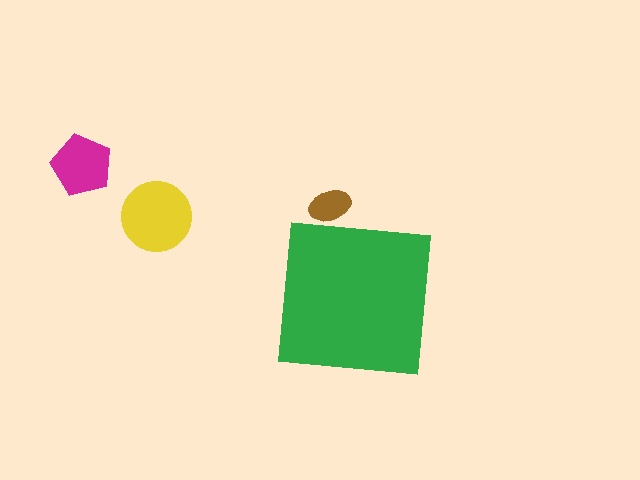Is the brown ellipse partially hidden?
Yes, the brown ellipse is partially hidden behind the green square.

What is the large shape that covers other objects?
A green square.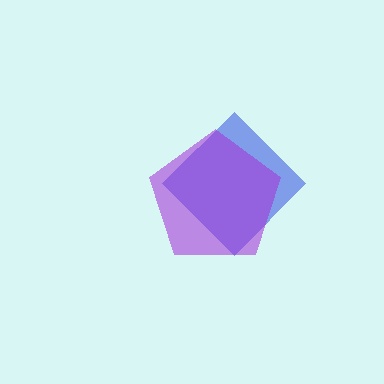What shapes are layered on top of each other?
The layered shapes are: a blue diamond, a purple pentagon.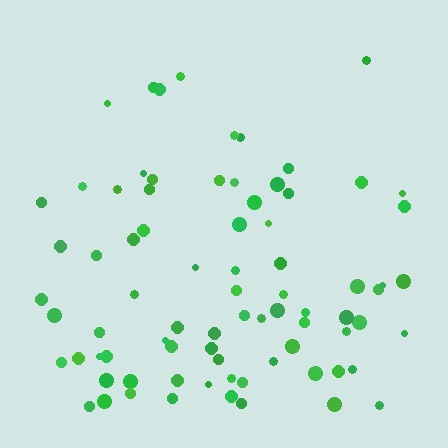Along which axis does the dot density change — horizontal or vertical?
Vertical.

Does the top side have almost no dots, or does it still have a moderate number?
Still a moderate number, just noticeably fewer than the bottom.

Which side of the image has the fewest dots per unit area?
The top.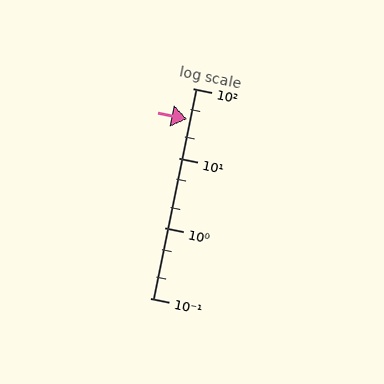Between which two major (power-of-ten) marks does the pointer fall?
The pointer is between 10 and 100.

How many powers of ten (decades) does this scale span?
The scale spans 3 decades, from 0.1 to 100.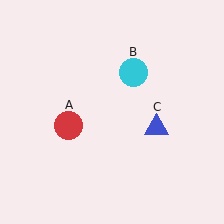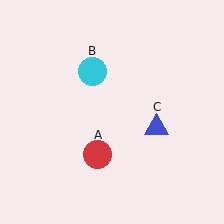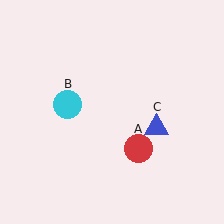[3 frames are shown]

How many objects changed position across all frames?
2 objects changed position: red circle (object A), cyan circle (object B).